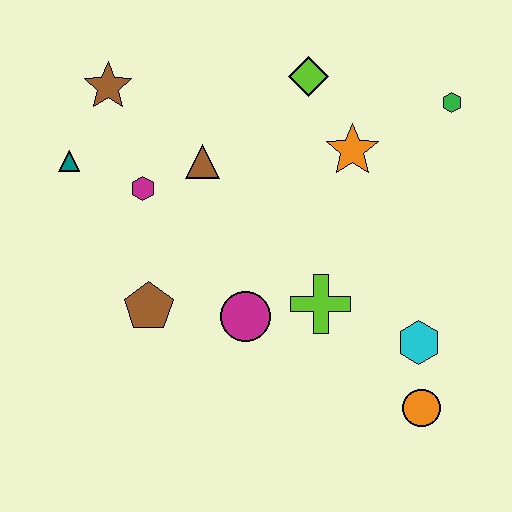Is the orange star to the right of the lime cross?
Yes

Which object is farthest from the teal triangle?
The orange circle is farthest from the teal triangle.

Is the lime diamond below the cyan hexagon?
No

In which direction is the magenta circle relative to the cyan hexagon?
The magenta circle is to the left of the cyan hexagon.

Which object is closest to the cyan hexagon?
The orange circle is closest to the cyan hexagon.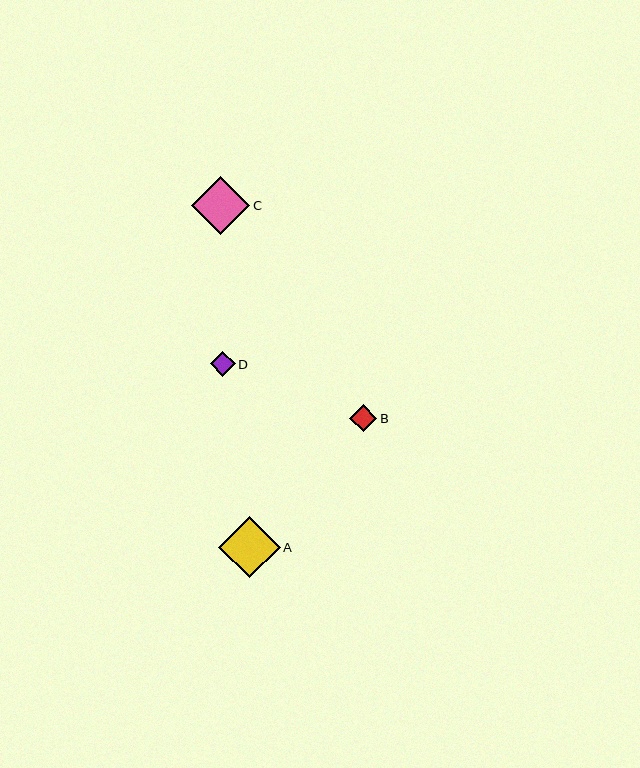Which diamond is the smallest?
Diamond D is the smallest with a size of approximately 24 pixels.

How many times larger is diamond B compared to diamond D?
Diamond B is approximately 1.1 times the size of diamond D.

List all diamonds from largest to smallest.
From largest to smallest: A, C, B, D.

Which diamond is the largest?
Diamond A is the largest with a size of approximately 61 pixels.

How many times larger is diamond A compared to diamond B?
Diamond A is approximately 2.3 times the size of diamond B.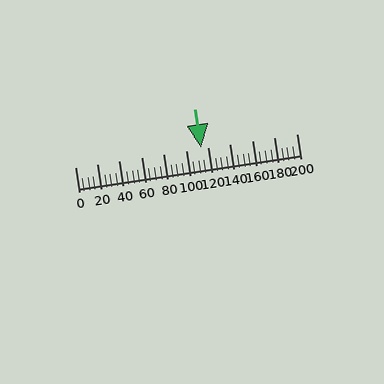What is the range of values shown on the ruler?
The ruler shows values from 0 to 200.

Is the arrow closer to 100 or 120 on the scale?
The arrow is closer to 120.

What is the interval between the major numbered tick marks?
The major tick marks are spaced 20 units apart.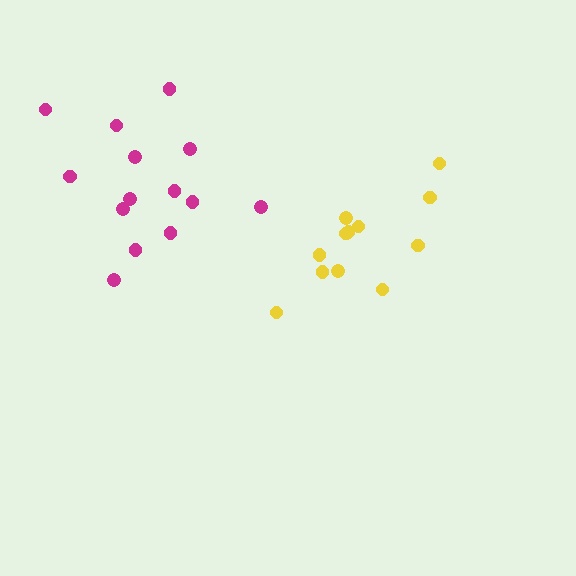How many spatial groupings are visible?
There are 2 spatial groupings.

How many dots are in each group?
Group 1: 14 dots, Group 2: 12 dots (26 total).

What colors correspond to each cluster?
The clusters are colored: magenta, yellow.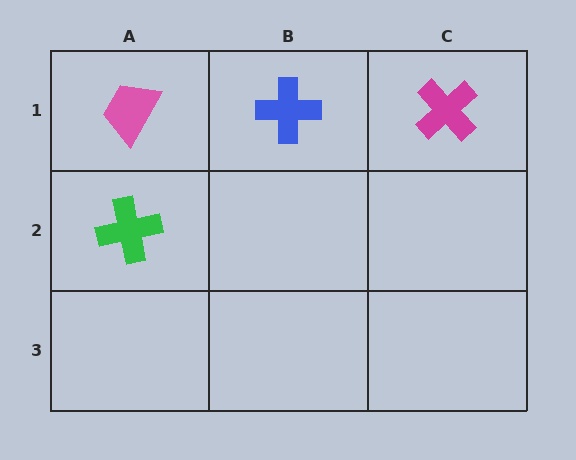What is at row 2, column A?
A green cross.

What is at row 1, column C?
A magenta cross.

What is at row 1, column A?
A pink trapezoid.